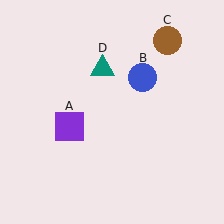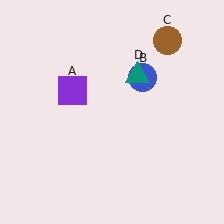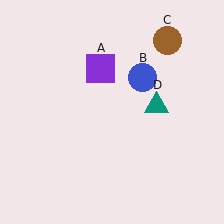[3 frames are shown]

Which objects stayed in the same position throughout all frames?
Blue circle (object B) and brown circle (object C) remained stationary.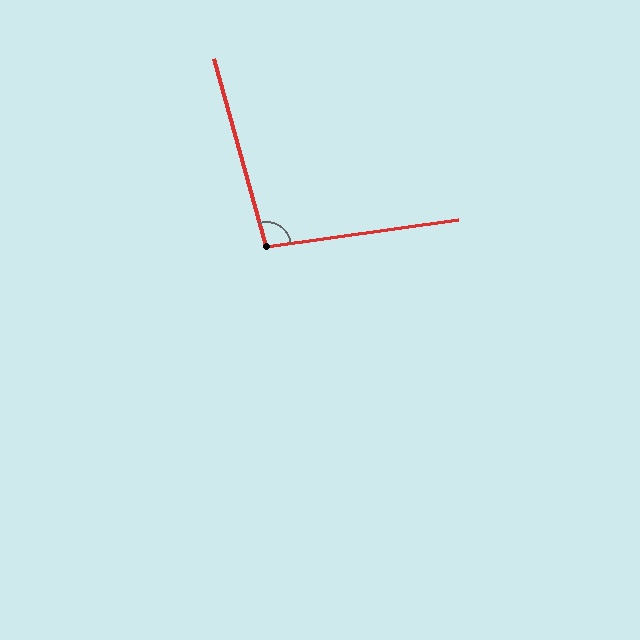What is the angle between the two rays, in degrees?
Approximately 98 degrees.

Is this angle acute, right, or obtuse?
It is obtuse.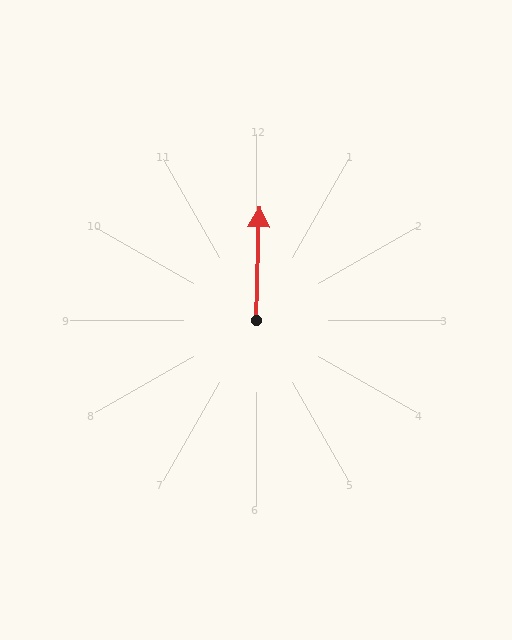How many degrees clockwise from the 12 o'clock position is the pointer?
Approximately 2 degrees.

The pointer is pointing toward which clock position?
Roughly 12 o'clock.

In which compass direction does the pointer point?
North.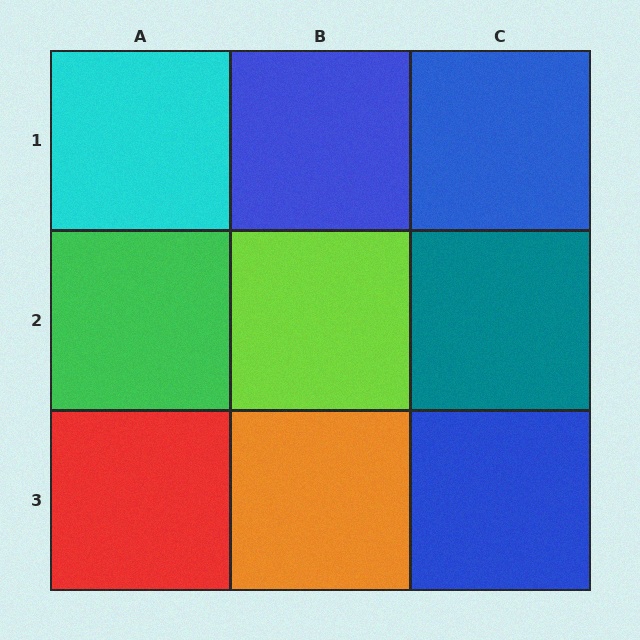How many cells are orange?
1 cell is orange.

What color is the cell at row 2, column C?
Teal.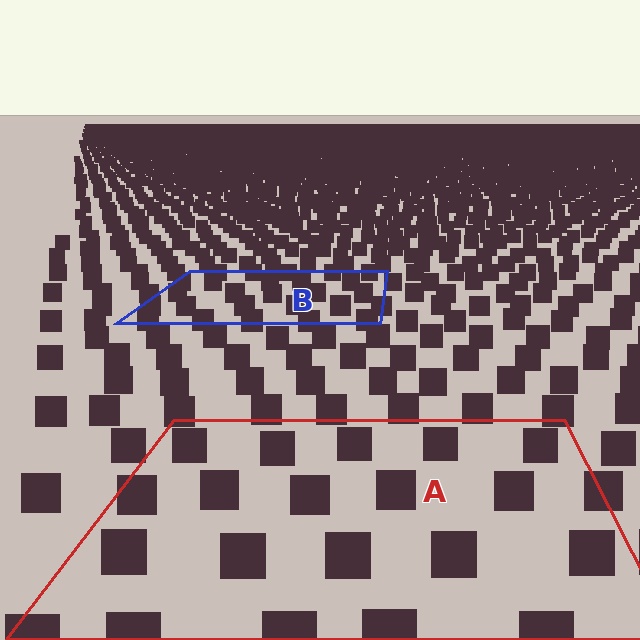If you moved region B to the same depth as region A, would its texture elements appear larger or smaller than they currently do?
They would appear larger. At a closer depth, the same texture elements are projected at a bigger on-screen size.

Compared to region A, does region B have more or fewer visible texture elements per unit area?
Region B has more texture elements per unit area — they are packed more densely because it is farther away.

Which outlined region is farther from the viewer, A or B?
Region B is farther from the viewer — the texture elements inside it appear smaller and more densely packed.